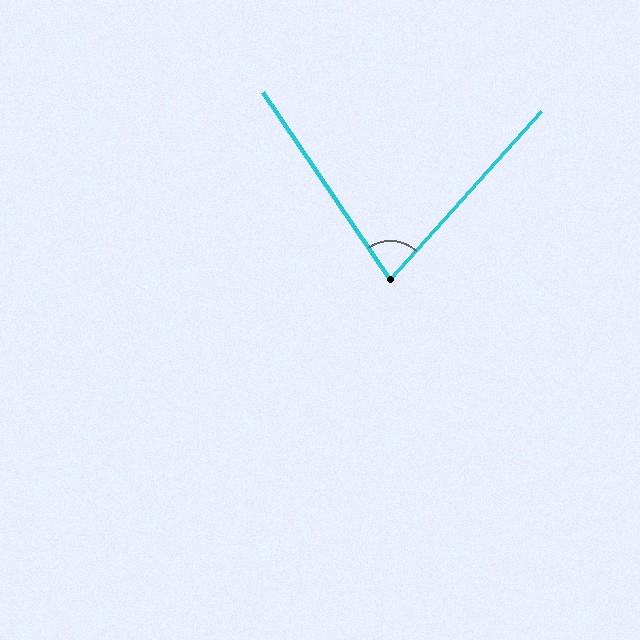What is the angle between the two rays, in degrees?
Approximately 76 degrees.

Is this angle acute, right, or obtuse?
It is acute.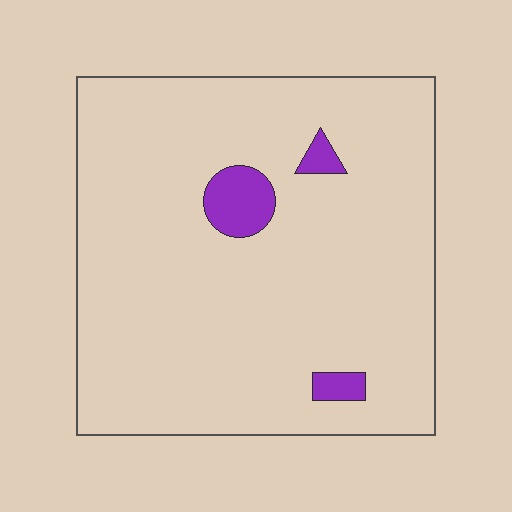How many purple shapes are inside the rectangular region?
3.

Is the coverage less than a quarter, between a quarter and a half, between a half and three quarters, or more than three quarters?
Less than a quarter.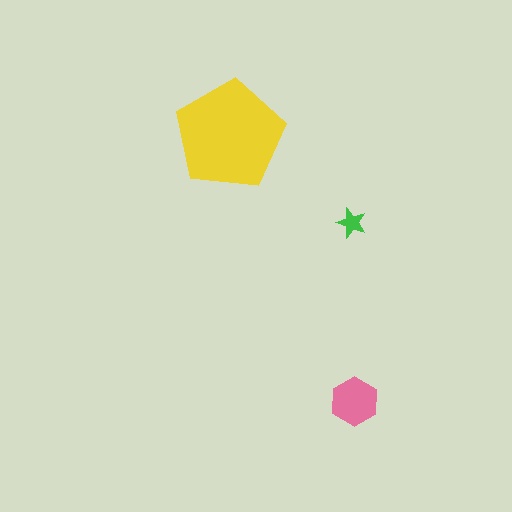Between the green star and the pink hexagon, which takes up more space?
The pink hexagon.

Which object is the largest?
The yellow pentagon.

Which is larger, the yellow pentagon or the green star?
The yellow pentagon.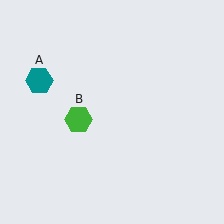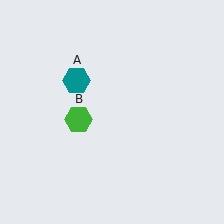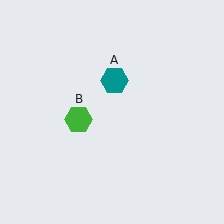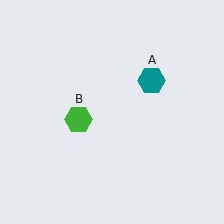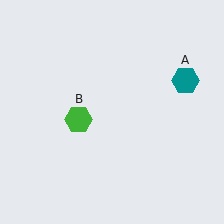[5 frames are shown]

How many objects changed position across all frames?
1 object changed position: teal hexagon (object A).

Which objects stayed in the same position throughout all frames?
Green hexagon (object B) remained stationary.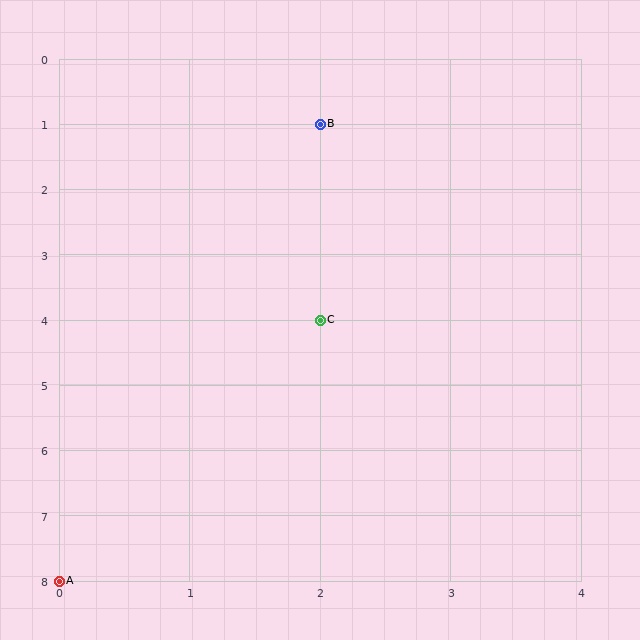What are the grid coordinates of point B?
Point B is at grid coordinates (2, 1).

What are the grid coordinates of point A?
Point A is at grid coordinates (0, 8).